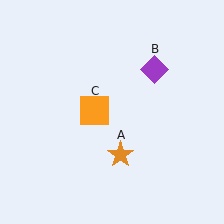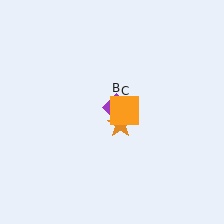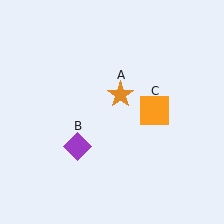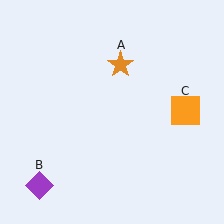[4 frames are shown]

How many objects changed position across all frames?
3 objects changed position: orange star (object A), purple diamond (object B), orange square (object C).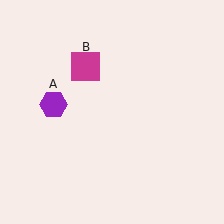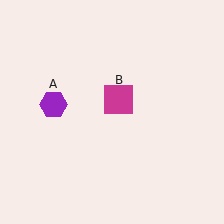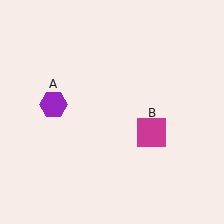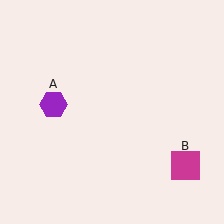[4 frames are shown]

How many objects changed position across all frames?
1 object changed position: magenta square (object B).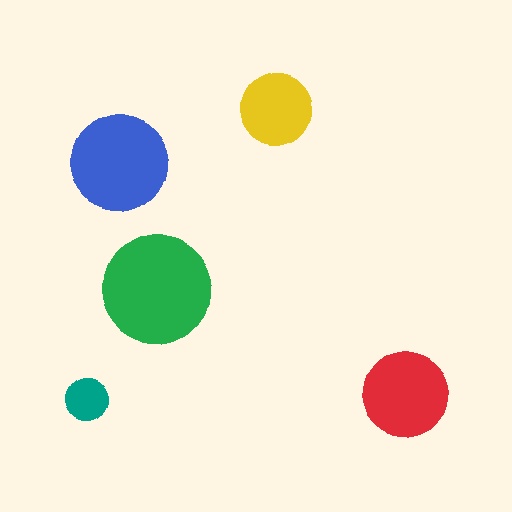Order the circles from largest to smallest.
the green one, the blue one, the red one, the yellow one, the teal one.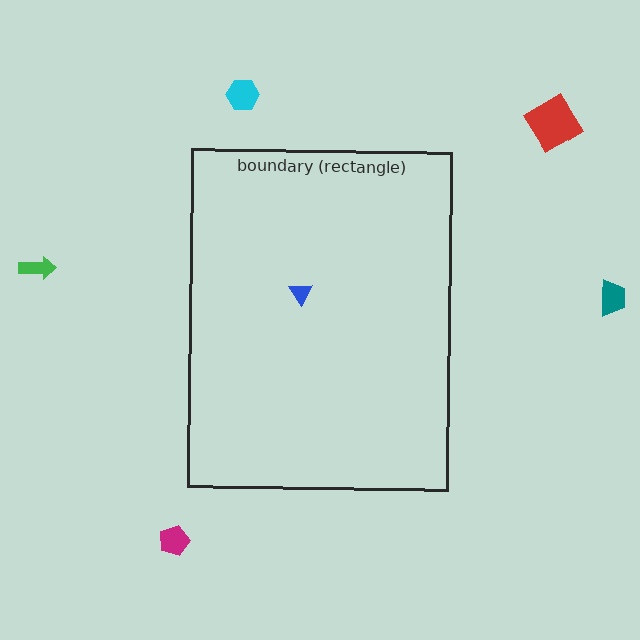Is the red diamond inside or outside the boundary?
Outside.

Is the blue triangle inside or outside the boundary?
Inside.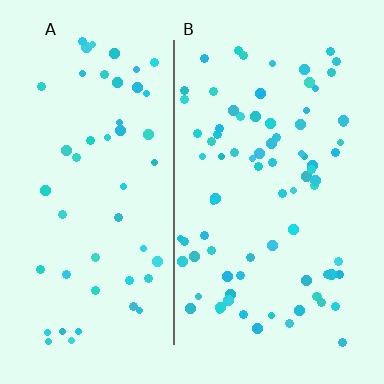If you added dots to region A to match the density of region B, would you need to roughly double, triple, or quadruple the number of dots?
Approximately double.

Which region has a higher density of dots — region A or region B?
B (the right).